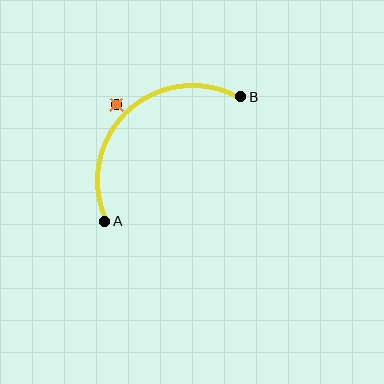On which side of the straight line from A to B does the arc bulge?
The arc bulges above and to the left of the straight line connecting A and B.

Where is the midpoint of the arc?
The arc midpoint is the point on the curve farthest from the straight line joining A and B. It sits above and to the left of that line.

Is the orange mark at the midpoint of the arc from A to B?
No — the orange mark does not lie on the arc at all. It sits slightly outside the curve.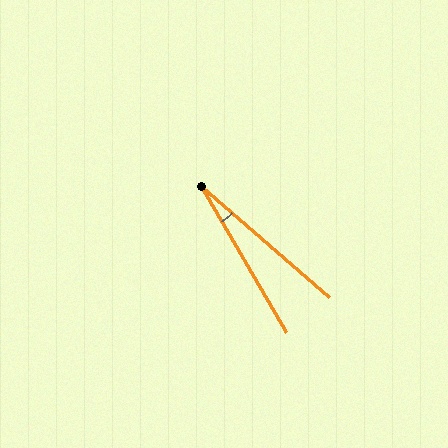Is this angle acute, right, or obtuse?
It is acute.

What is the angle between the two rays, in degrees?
Approximately 19 degrees.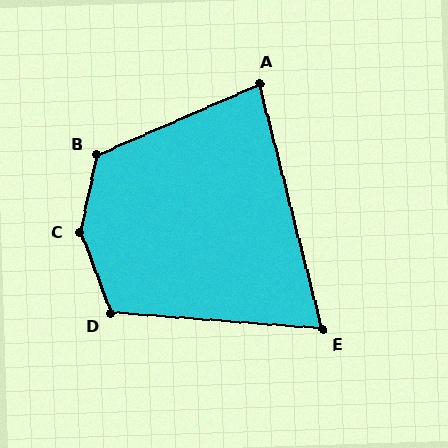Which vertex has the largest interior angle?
C, at approximately 147 degrees.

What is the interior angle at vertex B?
Approximately 126 degrees (obtuse).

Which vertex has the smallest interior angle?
E, at approximately 71 degrees.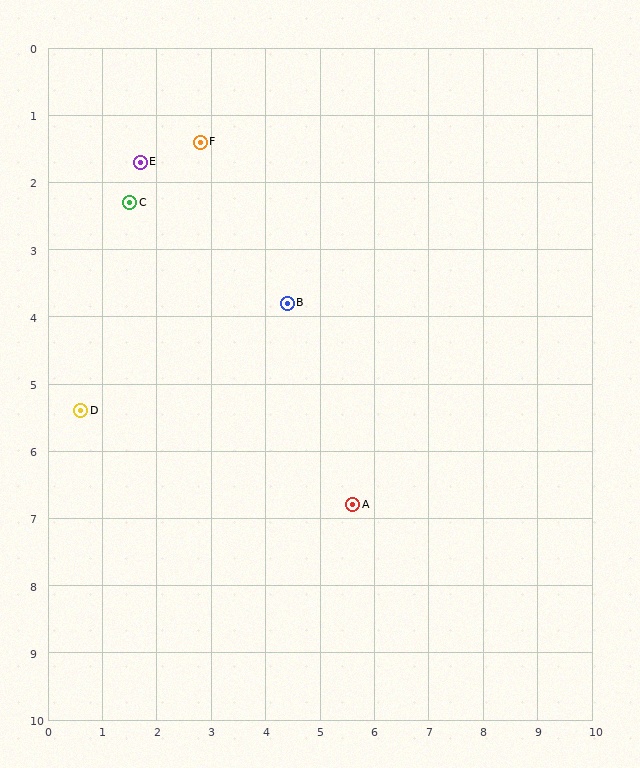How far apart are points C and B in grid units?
Points C and B are about 3.3 grid units apart.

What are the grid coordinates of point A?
Point A is at approximately (5.6, 6.8).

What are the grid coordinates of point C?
Point C is at approximately (1.5, 2.3).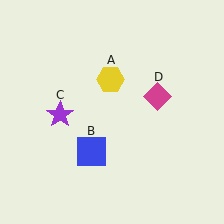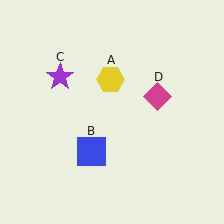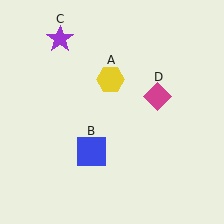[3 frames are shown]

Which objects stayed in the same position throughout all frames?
Yellow hexagon (object A) and blue square (object B) and magenta diamond (object D) remained stationary.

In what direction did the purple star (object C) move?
The purple star (object C) moved up.